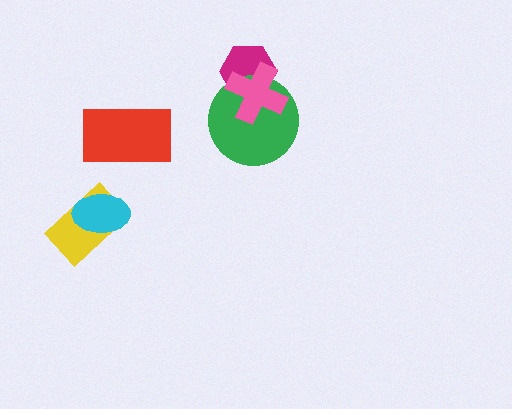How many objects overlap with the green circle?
2 objects overlap with the green circle.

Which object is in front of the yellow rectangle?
The cyan ellipse is in front of the yellow rectangle.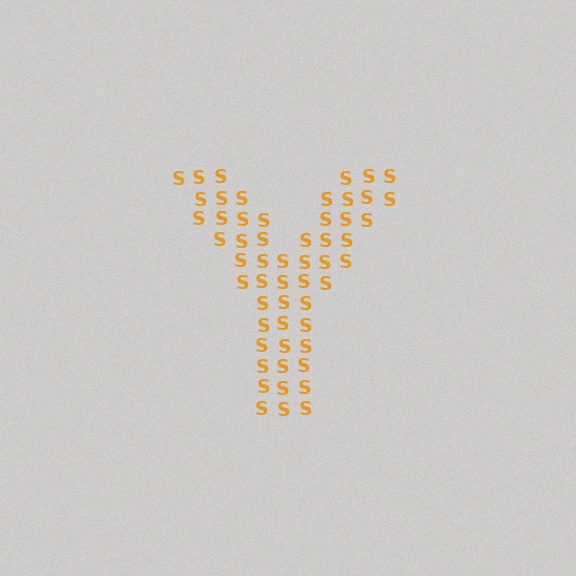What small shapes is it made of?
It is made of small letter S's.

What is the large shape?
The large shape is the letter Y.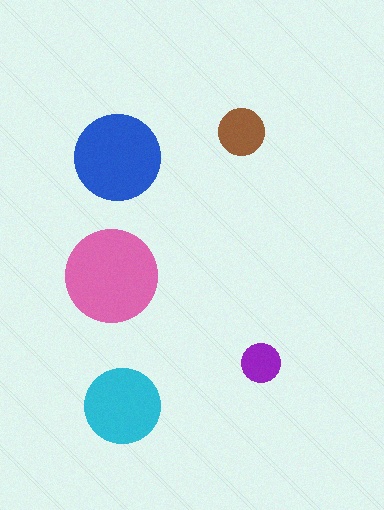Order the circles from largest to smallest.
the pink one, the blue one, the cyan one, the brown one, the purple one.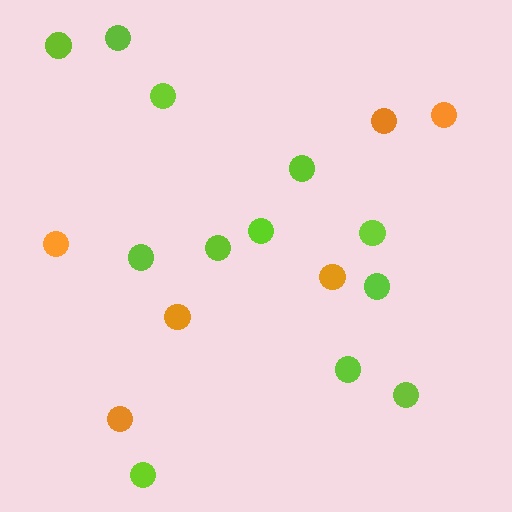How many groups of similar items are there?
There are 2 groups: one group of orange circles (6) and one group of lime circles (12).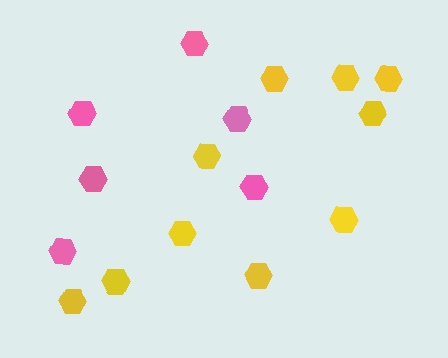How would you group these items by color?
There are 2 groups: one group of yellow hexagons (10) and one group of pink hexagons (6).